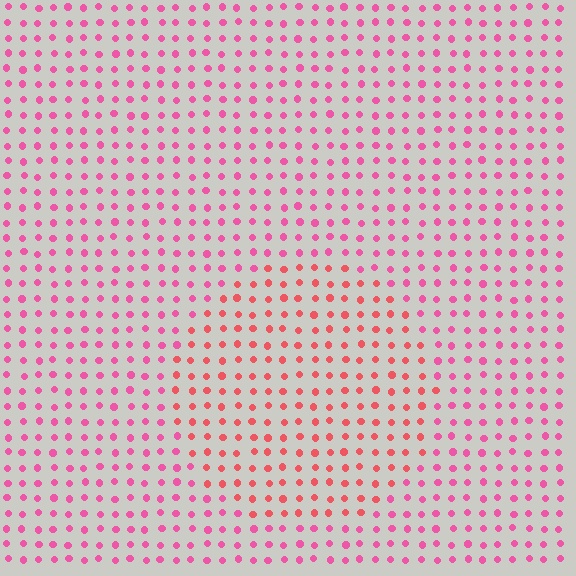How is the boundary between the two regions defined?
The boundary is defined purely by a slight shift in hue (about 28 degrees). Spacing, size, and orientation are identical on both sides.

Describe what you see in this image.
The image is filled with small pink elements in a uniform arrangement. A circle-shaped region is visible where the elements are tinted to a slightly different hue, forming a subtle color boundary.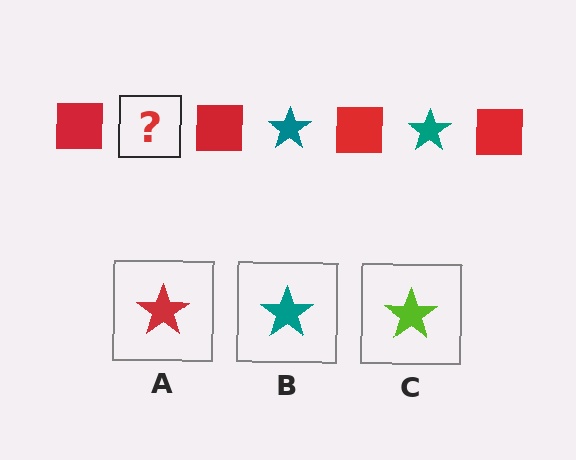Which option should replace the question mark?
Option B.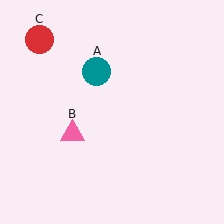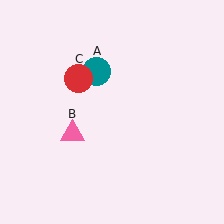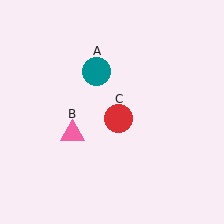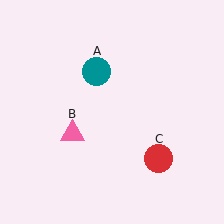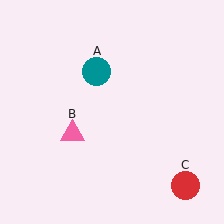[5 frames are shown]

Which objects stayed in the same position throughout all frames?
Teal circle (object A) and pink triangle (object B) remained stationary.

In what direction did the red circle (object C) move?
The red circle (object C) moved down and to the right.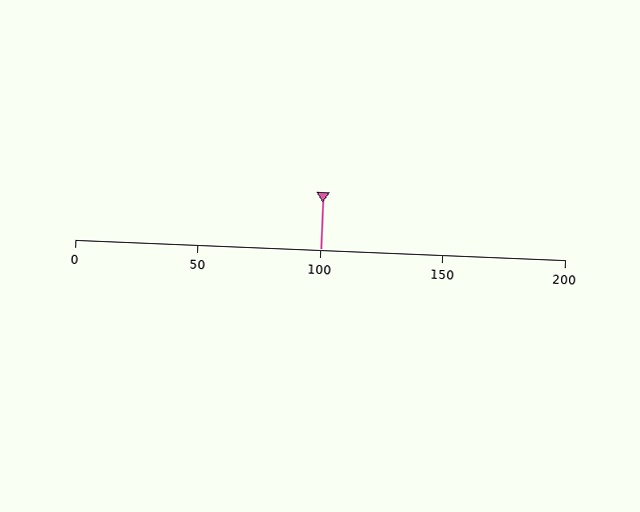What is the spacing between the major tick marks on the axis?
The major ticks are spaced 50 apart.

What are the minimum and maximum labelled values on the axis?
The axis runs from 0 to 200.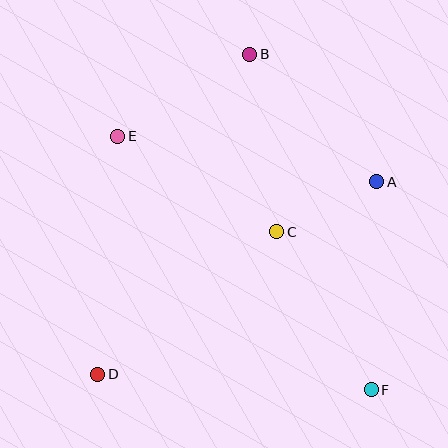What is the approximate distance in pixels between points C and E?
The distance between C and E is approximately 185 pixels.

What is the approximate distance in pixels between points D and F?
The distance between D and F is approximately 274 pixels.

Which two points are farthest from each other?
Points E and F are farthest from each other.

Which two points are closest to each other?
Points A and C are closest to each other.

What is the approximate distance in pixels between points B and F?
The distance between B and F is approximately 357 pixels.